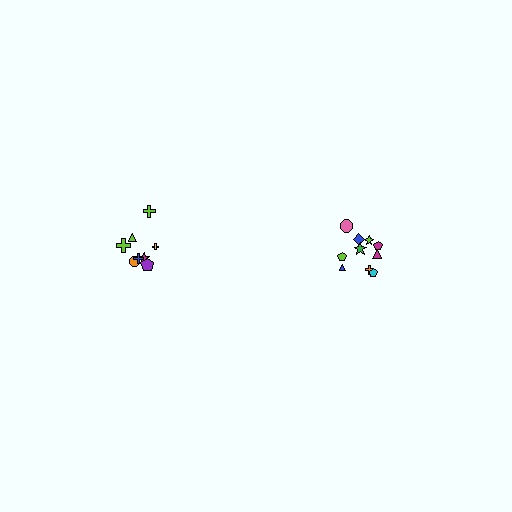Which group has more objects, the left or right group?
The right group.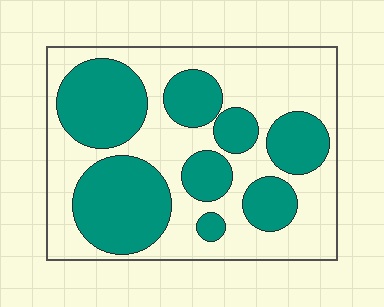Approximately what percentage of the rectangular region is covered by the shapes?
Approximately 45%.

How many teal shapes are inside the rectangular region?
8.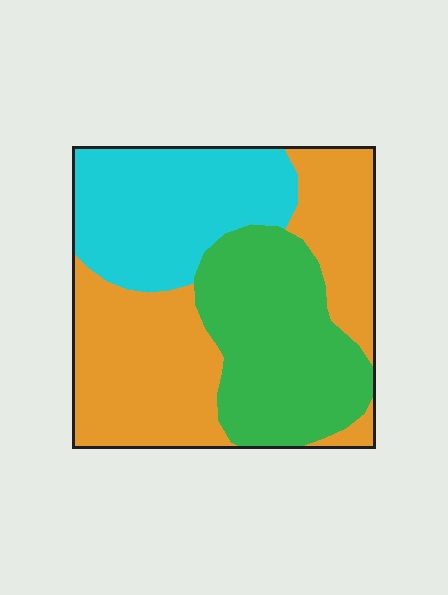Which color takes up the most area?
Orange, at roughly 40%.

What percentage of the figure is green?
Green takes up between a quarter and a half of the figure.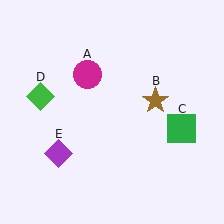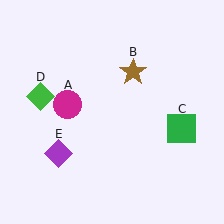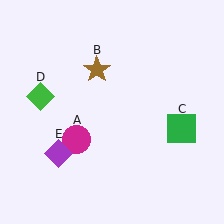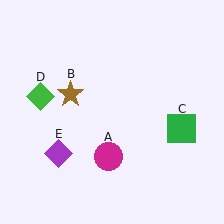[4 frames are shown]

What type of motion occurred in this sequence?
The magenta circle (object A), brown star (object B) rotated counterclockwise around the center of the scene.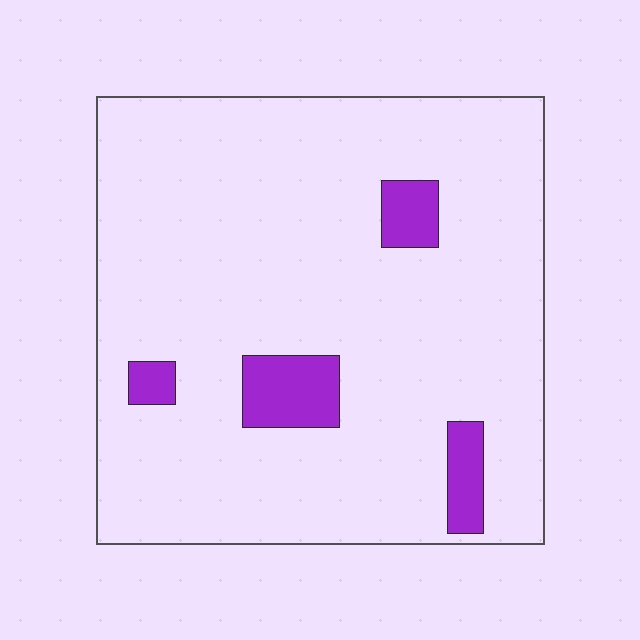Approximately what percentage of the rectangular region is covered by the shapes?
Approximately 10%.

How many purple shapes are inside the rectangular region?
4.